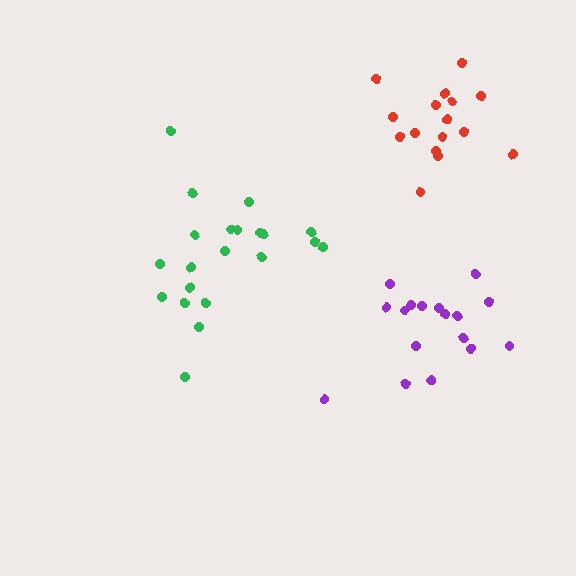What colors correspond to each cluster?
The clusters are colored: purple, red, green.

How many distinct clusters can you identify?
There are 3 distinct clusters.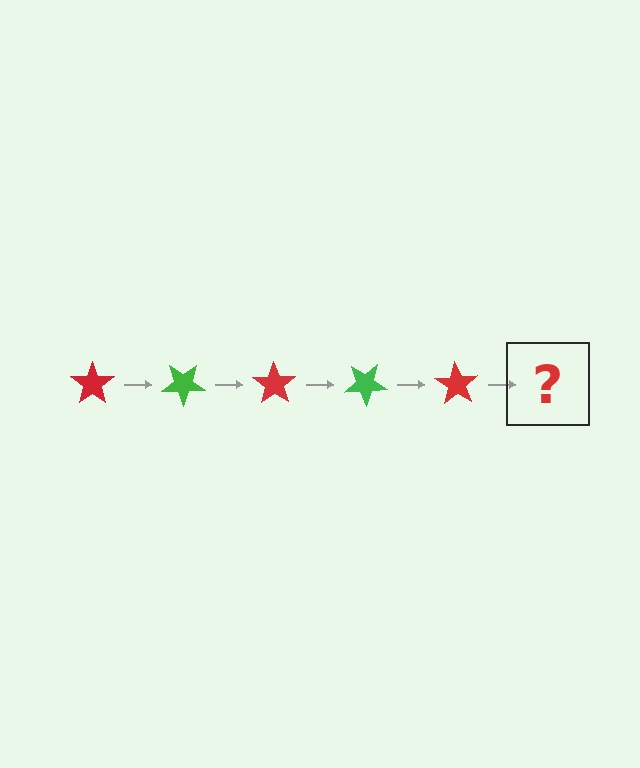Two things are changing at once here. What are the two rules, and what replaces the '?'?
The two rules are that it rotates 35 degrees each step and the color cycles through red and green. The '?' should be a green star, rotated 175 degrees from the start.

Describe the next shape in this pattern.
It should be a green star, rotated 175 degrees from the start.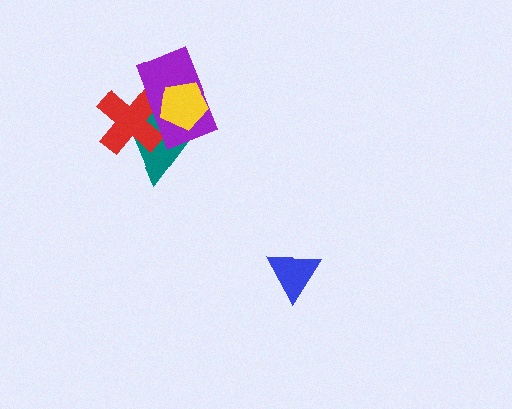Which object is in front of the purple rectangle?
The yellow pentagon is in front of the purple rectangle.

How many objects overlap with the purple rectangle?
3 objects overlap with the purple rectangle.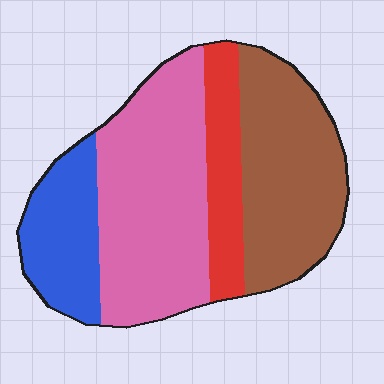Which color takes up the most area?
Pink, at roughly 40%.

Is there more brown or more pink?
Pink.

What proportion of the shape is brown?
Brown covers 31% of the shape.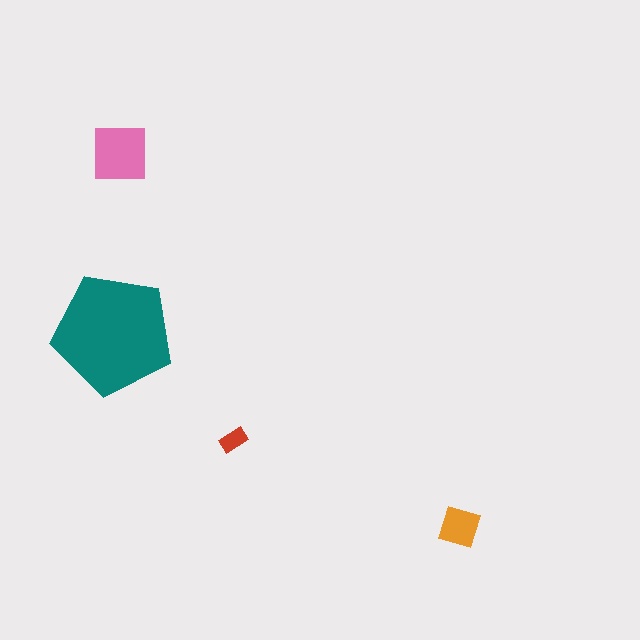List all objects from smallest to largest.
The red rectangle, the orange diamond, the pink square, the teal pentagon.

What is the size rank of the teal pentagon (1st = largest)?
1st.